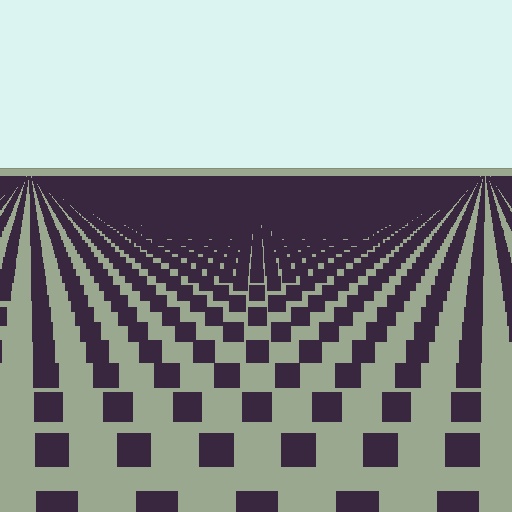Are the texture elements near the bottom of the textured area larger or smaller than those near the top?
Larger. Near the bottom, elements are closer to the viewer and appear at a bigger on-screen size.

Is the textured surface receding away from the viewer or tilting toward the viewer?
The surface is receding away from the viewer. Texture elements get smaller and denser toward the top.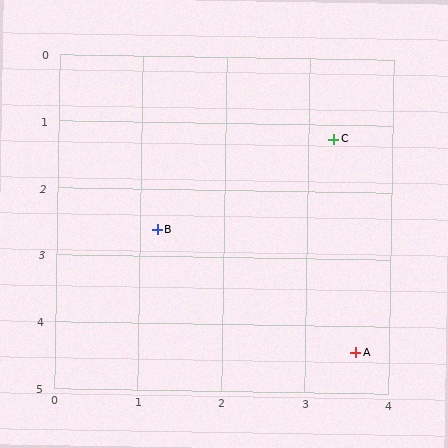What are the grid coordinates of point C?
Point C is at approximately (3.3, 1.2).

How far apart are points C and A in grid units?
Points C and A are about 3.2 grid units apart.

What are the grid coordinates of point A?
Point A is at approximately (3.6, 4.4).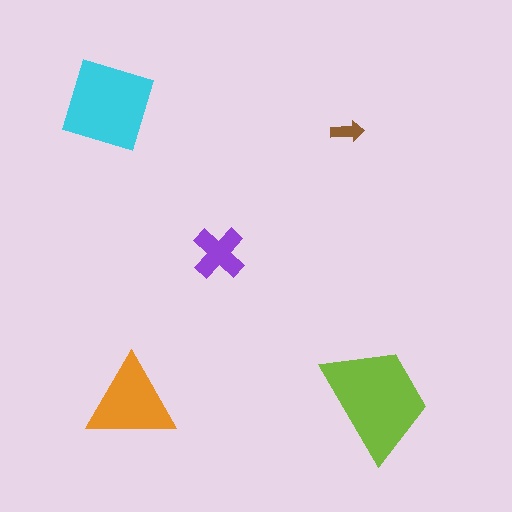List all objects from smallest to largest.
The brown arrow, the purple cross, the orange triangle, the cyan square, the lime trapezoid.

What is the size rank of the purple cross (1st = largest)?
4th.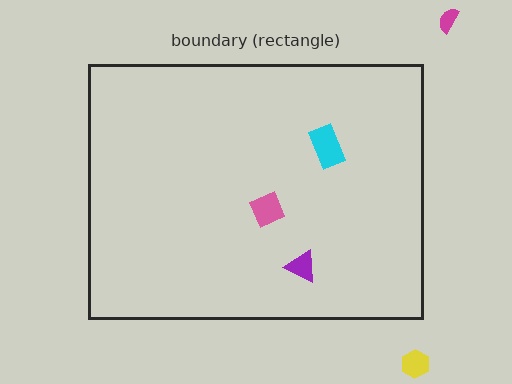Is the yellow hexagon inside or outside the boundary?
Outside.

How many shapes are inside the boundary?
3 inside, 2 outside.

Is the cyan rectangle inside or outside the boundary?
Inside.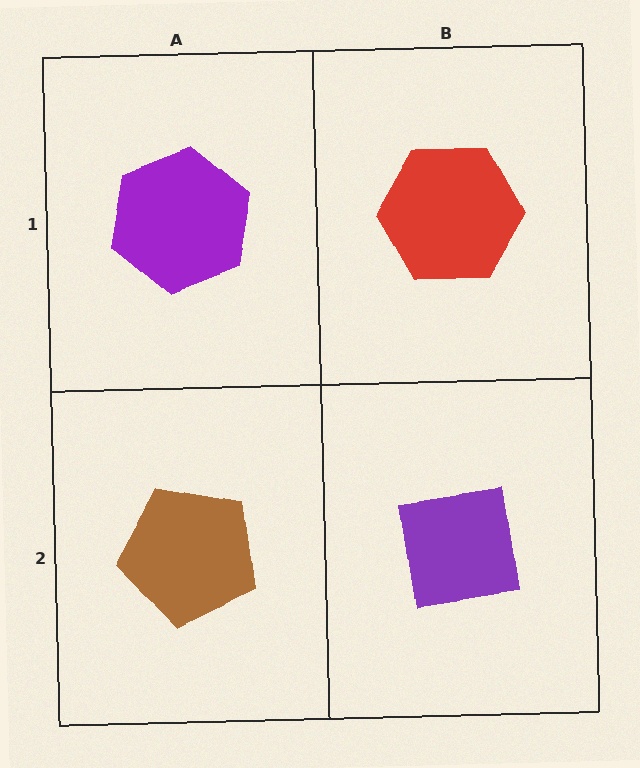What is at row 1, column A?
A purple hexagon.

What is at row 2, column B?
A purple square.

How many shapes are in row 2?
2 shapes.